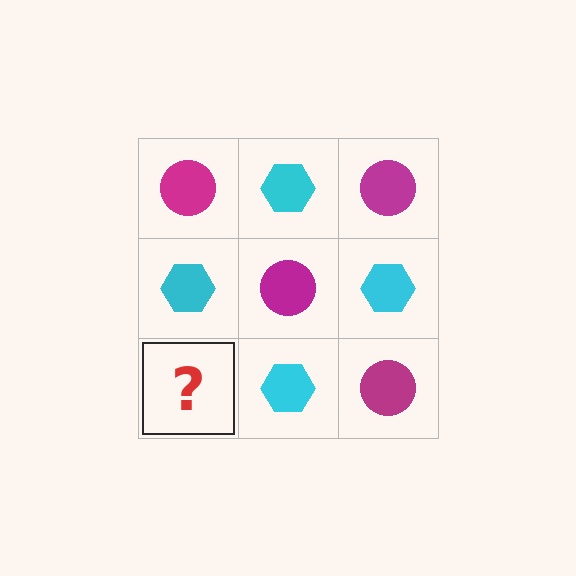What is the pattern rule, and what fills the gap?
The rule is that it alternates magenta circle and cyan hexagon in a checkerboard pattern. The gap should be filled with a magenta circle.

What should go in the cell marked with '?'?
The missing cell should contain a magenta circle.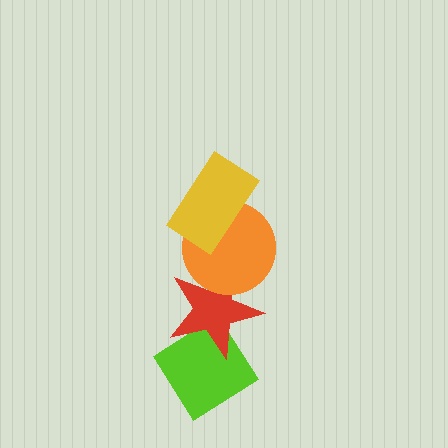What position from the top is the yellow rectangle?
The yellow rectangle is 1st from the top.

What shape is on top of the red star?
The orange circle is on top of the red star.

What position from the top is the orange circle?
The orange circle is 2nd from the top.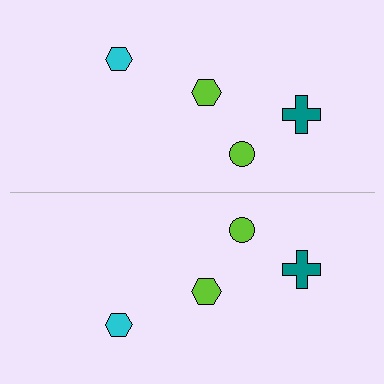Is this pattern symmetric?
Yes, this pattern has bilateral (reflection) symmetry.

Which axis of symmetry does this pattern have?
The pattern has a horizontal axis of symmetry running through the center of the image.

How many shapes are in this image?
There are 8 shapes in this image.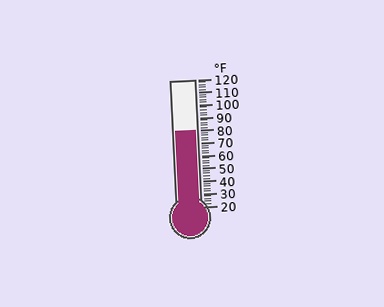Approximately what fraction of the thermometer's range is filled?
The thermometer is filled to approximately 60% of its range.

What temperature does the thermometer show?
The thermometer shows approximately 80°F.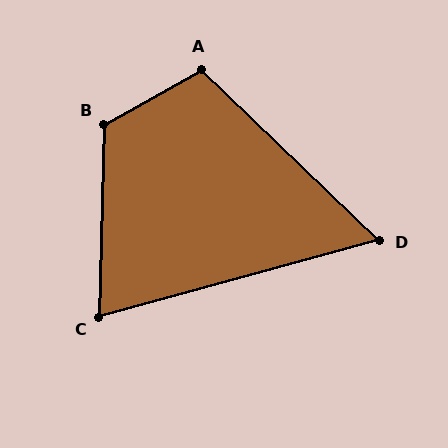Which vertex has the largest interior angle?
B, at approximately 121 degrees.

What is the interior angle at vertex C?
Approximately 73 degrees (acute).